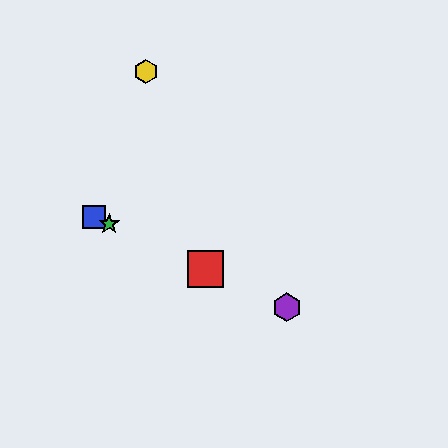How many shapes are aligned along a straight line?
4 shapes (the red square, the blue square, the green star, the purple hexagon) are aligned along a straight line.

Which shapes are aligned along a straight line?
The red square, the blue square, the green star, the purple hexagon are aligned along a straight line.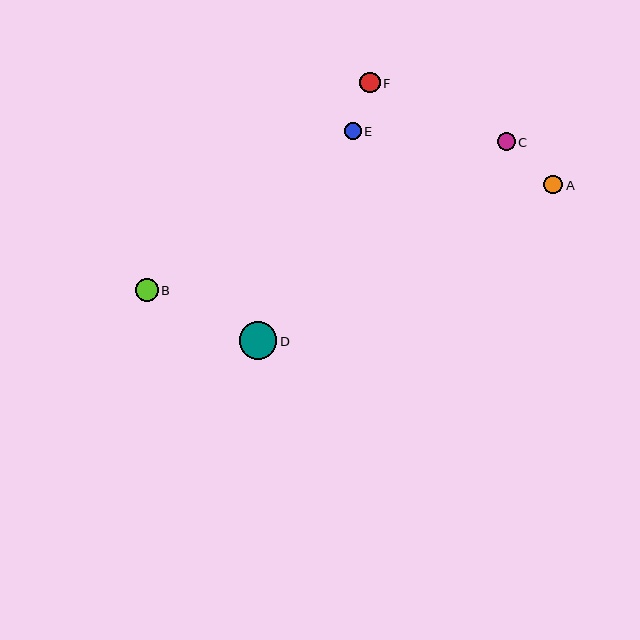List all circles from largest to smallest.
From largest to smallest: D, B, F, A, C, E.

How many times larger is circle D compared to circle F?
Circle D is approximately 1.8 times the size of circle F.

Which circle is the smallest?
Circle E is the smallest with a size of approximately 17 pixels.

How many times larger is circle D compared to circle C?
Circle D is approximately 2.1 times the size of circle C.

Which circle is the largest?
Circle D is the largest with a size of approximately 37 pixels.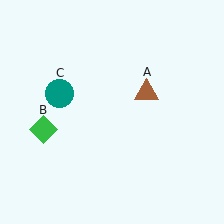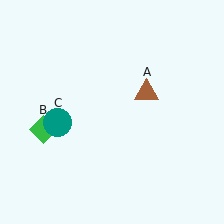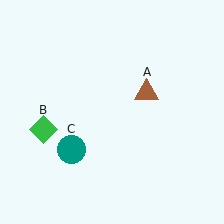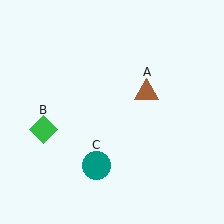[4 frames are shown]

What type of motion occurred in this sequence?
The teal circle (object C) rotated counterclockwise around the center of the scene.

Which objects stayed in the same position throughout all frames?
Brown triangle (object A) and green diamond (object B) remained stationary.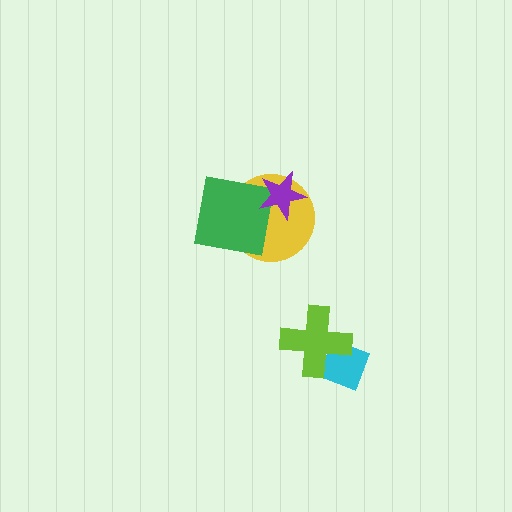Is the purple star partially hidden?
No, no other shape covers it.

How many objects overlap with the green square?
2 objects overlap with the green square.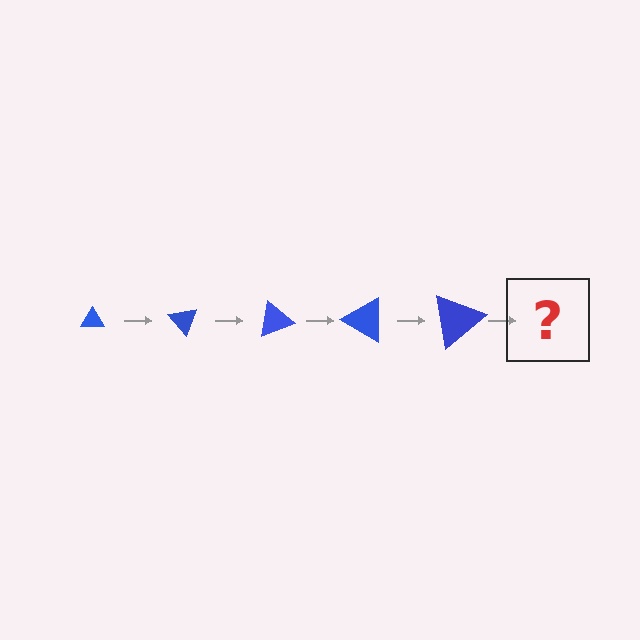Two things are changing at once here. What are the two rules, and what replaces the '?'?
The two rules are that the triangle grows larger each step and it rotates 50 degrees each step. The '?' should be a triangle, larger than the previous one and rotated 250 degrees from the start.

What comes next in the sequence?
The next element should be a triangle, larger than the previous one and rotated 250 degrees from the start.